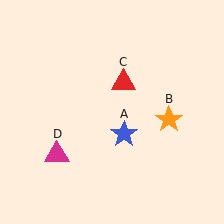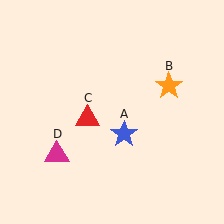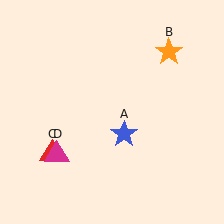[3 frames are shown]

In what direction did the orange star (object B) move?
The orange star (object B) moved up.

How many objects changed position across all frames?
2 objects changed position: orange star (object B), red triangle (object C).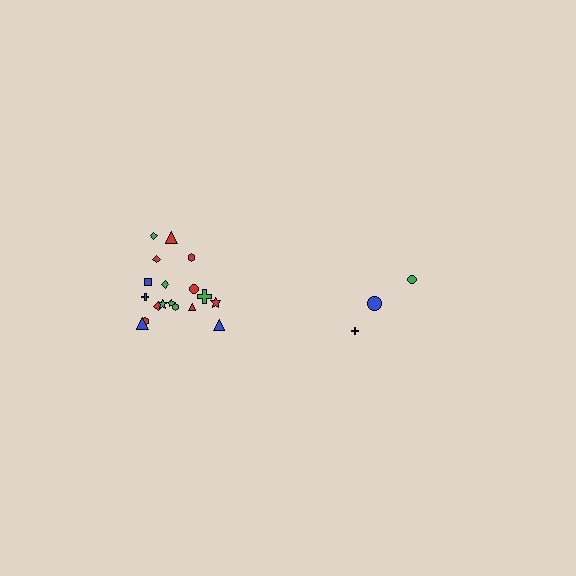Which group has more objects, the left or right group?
The left group.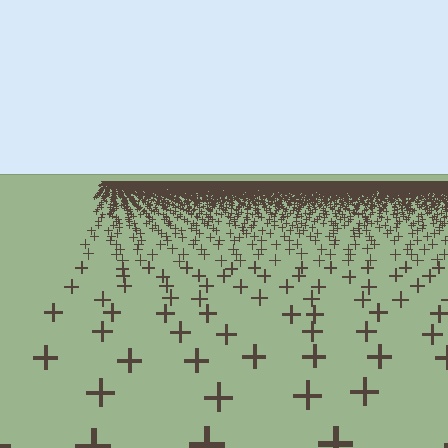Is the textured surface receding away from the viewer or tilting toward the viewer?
The surface is receding away from the viewer. Texture elements get smaller and denser toward the top.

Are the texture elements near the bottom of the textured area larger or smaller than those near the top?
Larger. Near the bottom, elements are closer to the viewer and appear at a bigger on-screen size.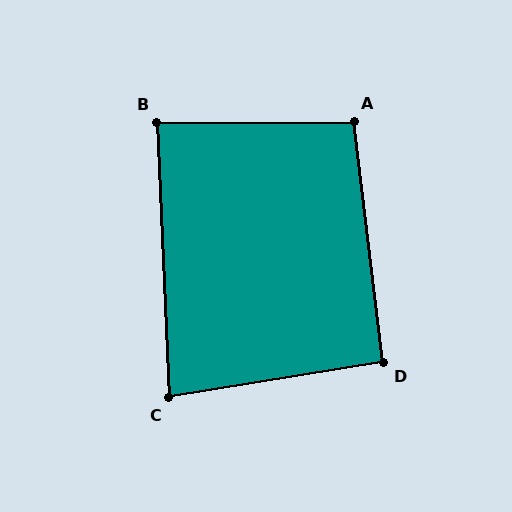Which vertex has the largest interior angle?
A, at approximately 97 degrees.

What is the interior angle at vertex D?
Approximately 92 degrees (approximately right).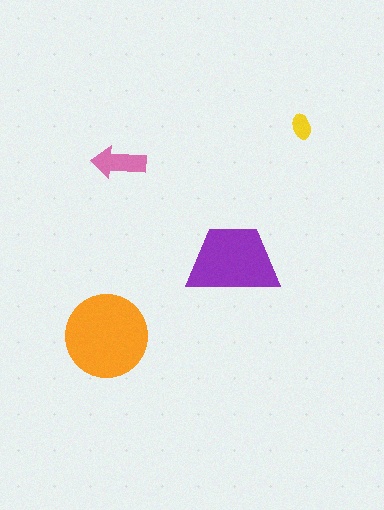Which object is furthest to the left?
The orange circle is leftmost.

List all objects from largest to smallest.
The orange circle, the purple trapezoid, the pink arrow, the yellow ellipse.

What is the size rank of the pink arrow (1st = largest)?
3rd.